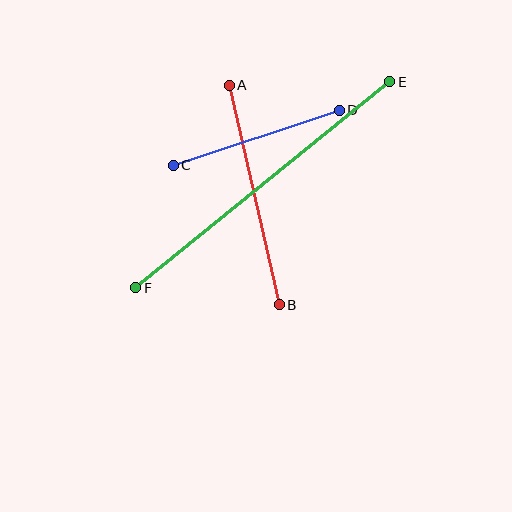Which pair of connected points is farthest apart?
Points E and F are farthest apart.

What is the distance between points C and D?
The distance is approximately 175 pixels.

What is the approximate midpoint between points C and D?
The midpoint is at approximately (256, 138) pixels.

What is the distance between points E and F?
The distance is approximately 327 pixels.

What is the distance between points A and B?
The distance is approximately 225 pixels.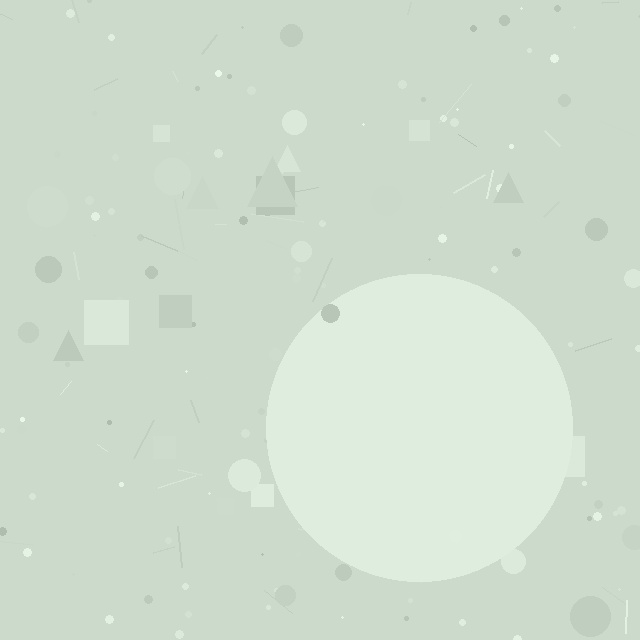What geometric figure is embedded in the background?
A circle is embedded in the background.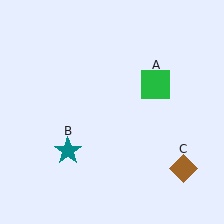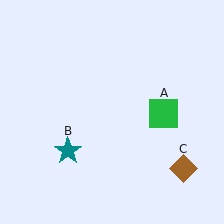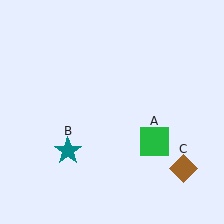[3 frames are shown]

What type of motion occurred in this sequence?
The green square (object A) rotated clockwise around the center of the scene.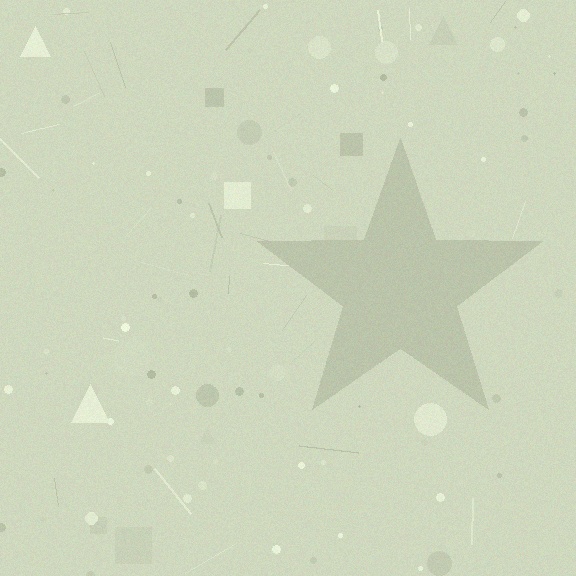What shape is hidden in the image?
A star is hidden in the image.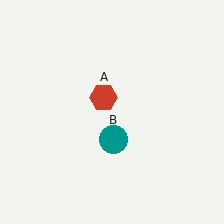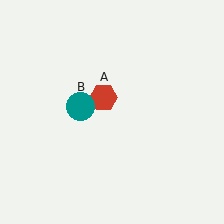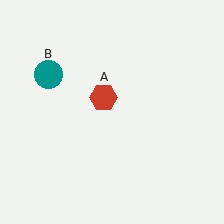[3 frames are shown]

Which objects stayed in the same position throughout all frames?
Red hexagon (object A) remained stationary.